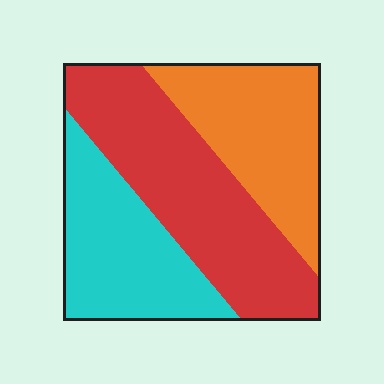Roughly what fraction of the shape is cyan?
Cyan covers 29% of the shape.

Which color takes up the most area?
Red, at roughly 40%.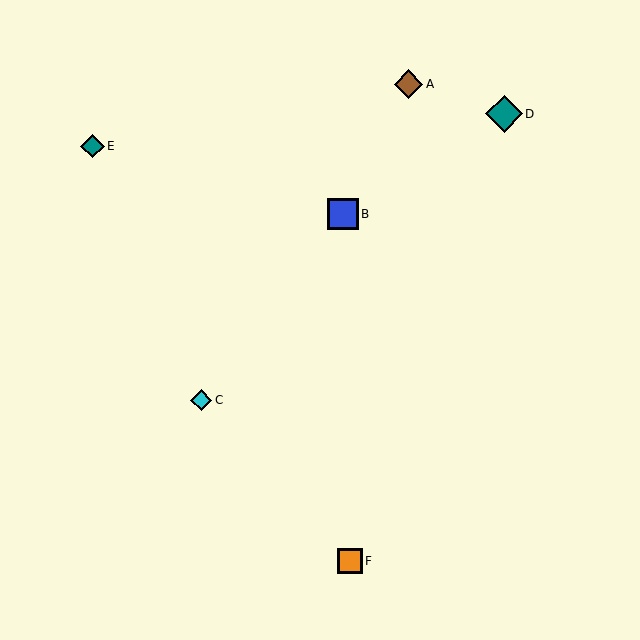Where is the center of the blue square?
The center of the blue square is at (343, 214).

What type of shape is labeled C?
Shape C is a cyan diamond.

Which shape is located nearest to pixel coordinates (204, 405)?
The cyan diamond (labeled C) at (201, 400) is nearest to that location.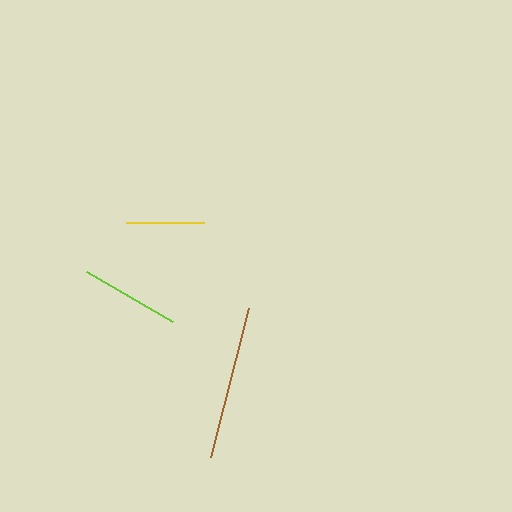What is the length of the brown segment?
The brown segment is approximately 153 pixels long.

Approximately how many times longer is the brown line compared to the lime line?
The brown line is approximately 1.5 times the length of the lime line.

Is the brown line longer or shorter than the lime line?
The brown line is longer than the lime line.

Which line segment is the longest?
The brown line is the longest at approximately 153 pixels.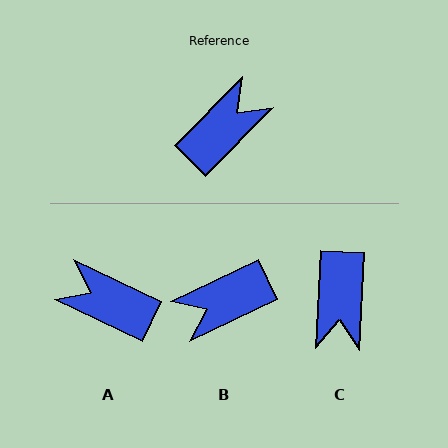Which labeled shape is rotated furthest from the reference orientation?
B, about 161 degrees away.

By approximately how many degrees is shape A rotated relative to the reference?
Approximately 109 degrees counter-clockwise.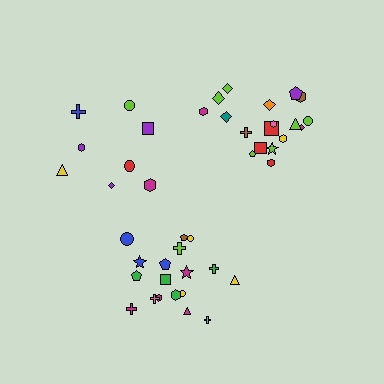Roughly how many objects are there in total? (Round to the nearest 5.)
Roughly 45 objects in total.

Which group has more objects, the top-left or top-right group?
The top-right group.